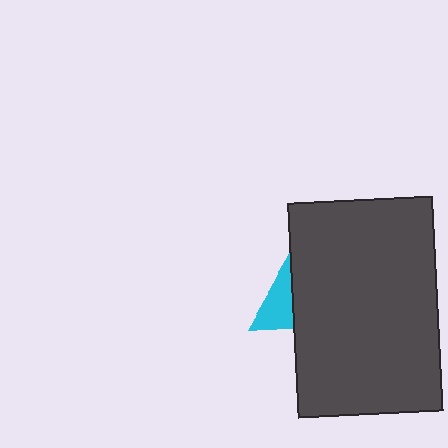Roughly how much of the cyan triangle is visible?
A small part of it is visible (roughly 30%).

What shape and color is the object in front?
The object in front is a dark gray rectangle.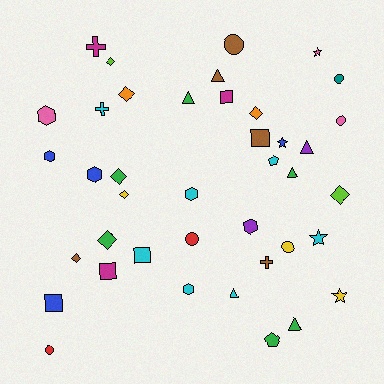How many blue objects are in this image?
There are 4 blue objects.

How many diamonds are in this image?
There are 8 diamonds.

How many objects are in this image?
There are 40 objects.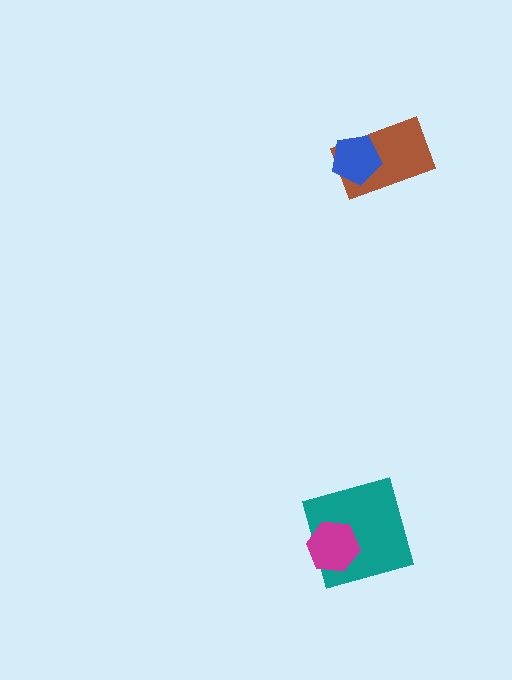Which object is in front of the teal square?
The magenta hexagon is in front of the teal square.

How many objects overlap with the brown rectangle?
1 object overlaps with the brown rectangle.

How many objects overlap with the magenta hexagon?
1 object overlaps with the magenta hexagon.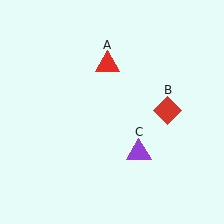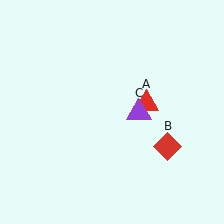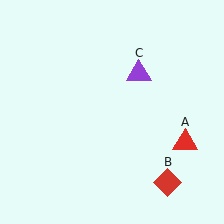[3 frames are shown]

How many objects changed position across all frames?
3 objects changed position: red triangle (object A), red diamond (object B), purple triangle (object C).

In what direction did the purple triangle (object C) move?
The purple triangle (object C) moved up.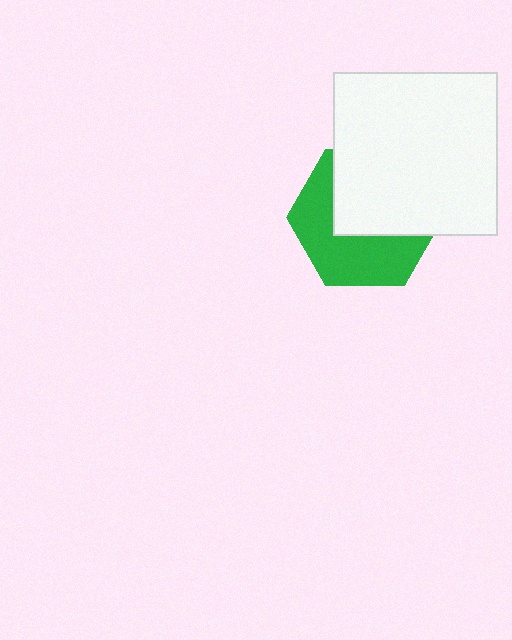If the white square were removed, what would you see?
You would see the complete green hexagon.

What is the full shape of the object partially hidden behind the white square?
The partially hidden object is a green hexagon.